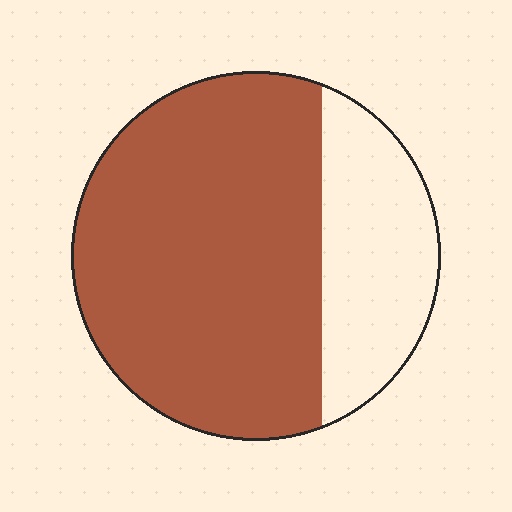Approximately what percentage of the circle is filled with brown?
Approximately 70%.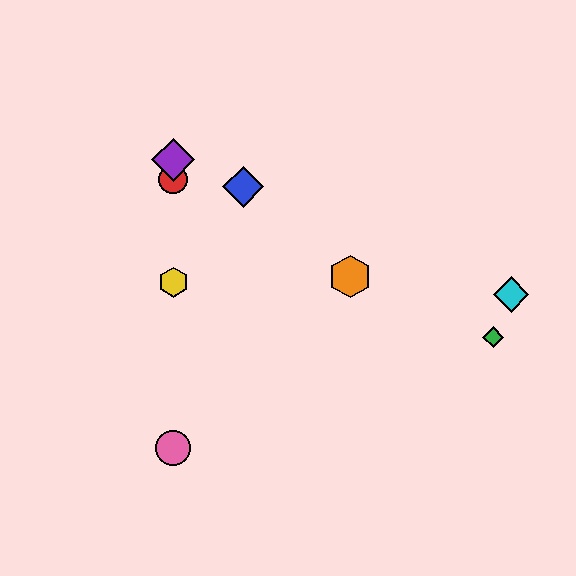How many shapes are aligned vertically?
4 shapes (the red circle, the yellow hexagon, the purple diamond, the pink circle) are aligned vertically.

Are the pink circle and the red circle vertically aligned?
Yes, both are at x≈173.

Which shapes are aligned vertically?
The red circle, the yellow hexagon, the purple diamond, the pink circle are aligned vertically.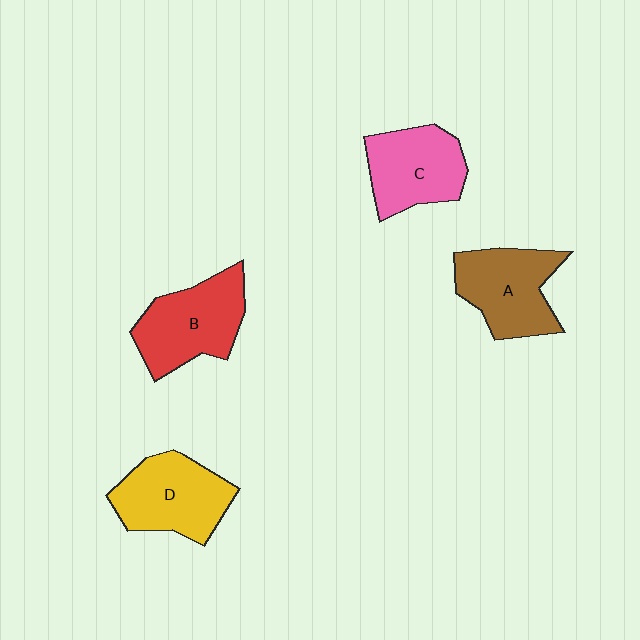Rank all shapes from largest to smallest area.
From largest to smallest: B (red), D (yellow), A (brown), C (pink).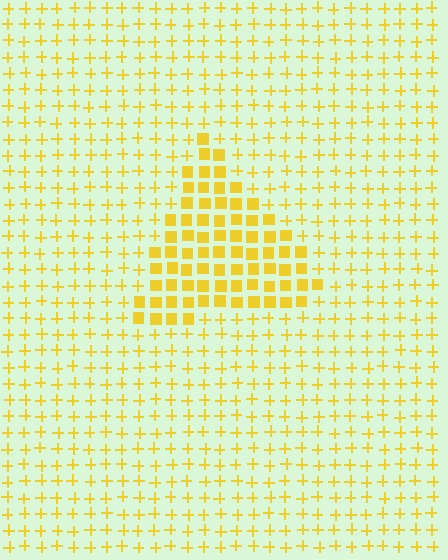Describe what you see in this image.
The image is filled with small yellow elements arranged in a uniform grid. A triangle-shaped region contains squares, while the surrounding area contains plus signs. The boundary is defined purely by the change in element shape.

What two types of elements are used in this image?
The image uses squares inside the triangle region and plus signs outside it.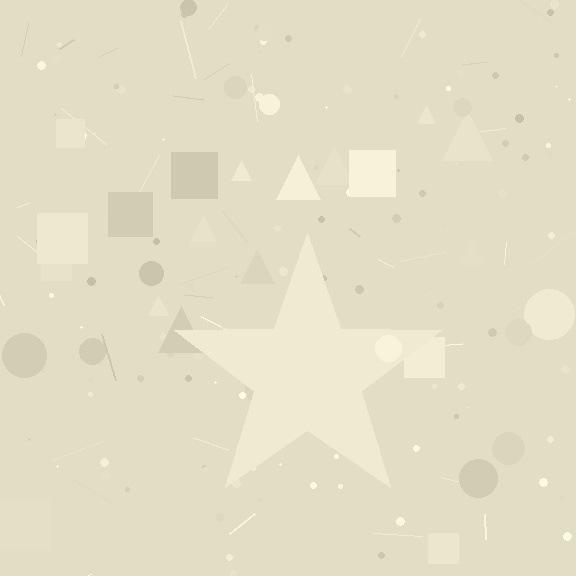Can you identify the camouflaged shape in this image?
The camouflaged shape is a star.